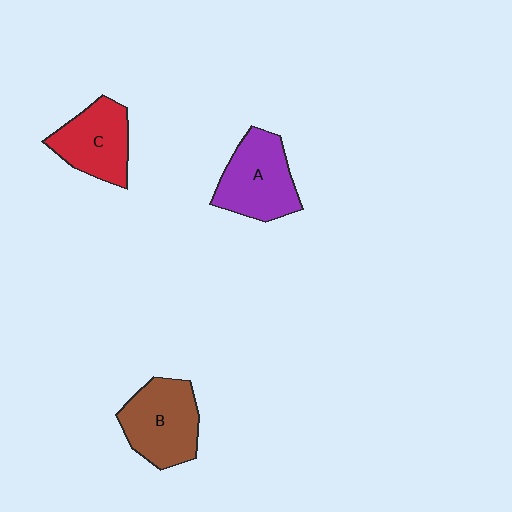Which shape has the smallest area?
Shape C (red).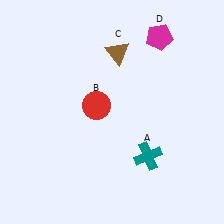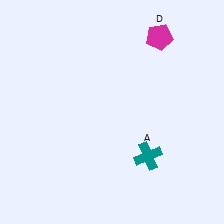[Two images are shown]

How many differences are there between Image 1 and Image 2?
There are 2 differences between the two images.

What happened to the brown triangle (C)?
The brown triangle (C) was removed in Image 2. It was in the top-right area of Image 1.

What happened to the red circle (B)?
The red circle (B) was removed in Image 2. It was in the top-left area of Image 1.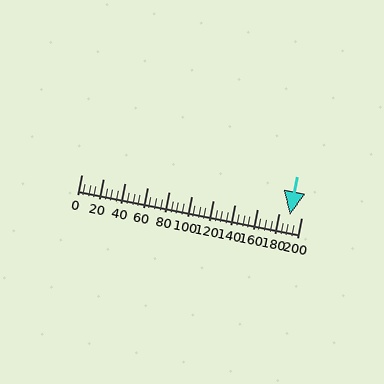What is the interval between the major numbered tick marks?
The major tick marks are spaced 20 units apart.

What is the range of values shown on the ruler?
The ruler shows values from 0 to 200.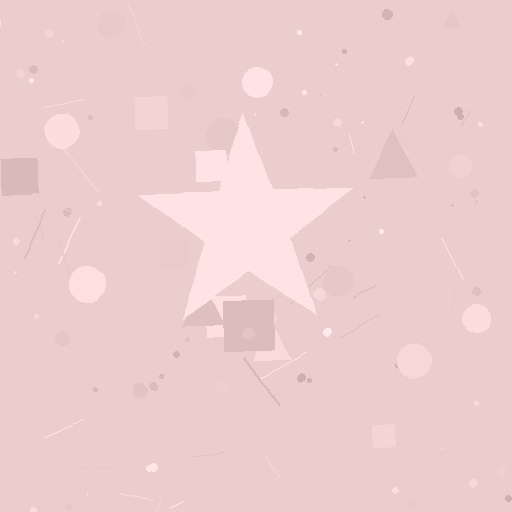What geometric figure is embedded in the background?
A star is embedded in the background.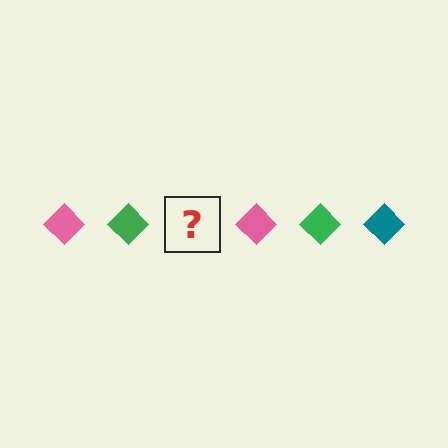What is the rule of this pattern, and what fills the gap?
The rule is that the pattern cycles through pink, green, teal diamonds. The gap should be filled with a teal diamond.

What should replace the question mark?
The question mark should be replaced with a teal diamond.